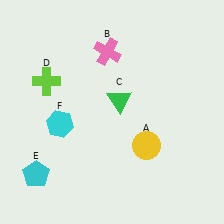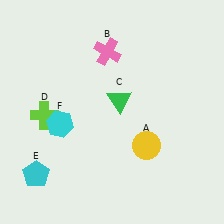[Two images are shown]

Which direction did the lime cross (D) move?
The lime cross (D) moved down.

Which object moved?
The lime cross (D) moved down.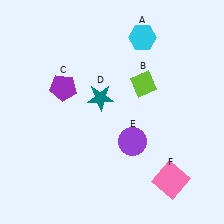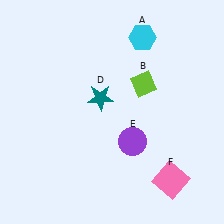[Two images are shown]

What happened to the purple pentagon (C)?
The purple pentagon (C) was removed in Image 2. It was in the top-left area of Image 1.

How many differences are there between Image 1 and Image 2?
There is 1 difference between the two images.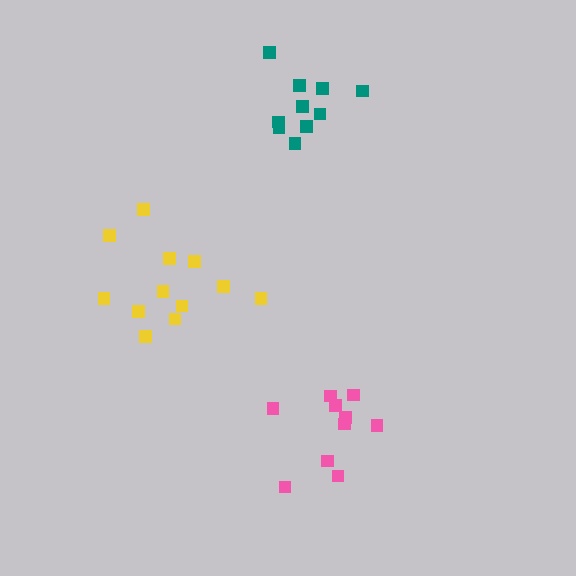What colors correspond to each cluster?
The clusters are colored: teal, yellow, pink.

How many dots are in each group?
Group 1: 10 dots, Group 2: 12 dots, Group 3: 10 dots (32 total).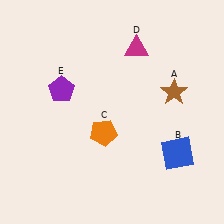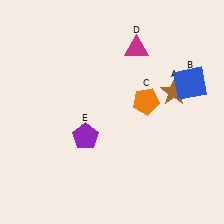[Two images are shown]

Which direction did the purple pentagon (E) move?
The purple pentagon (E) moved down.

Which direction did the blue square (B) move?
The blue square (B) moved up.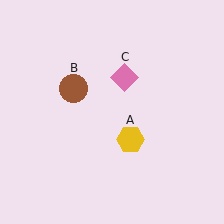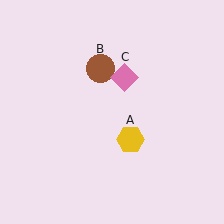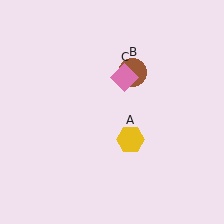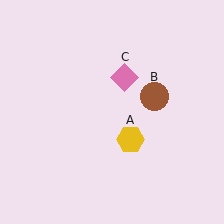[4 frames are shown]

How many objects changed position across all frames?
1 object changed position: brown circle (object B).